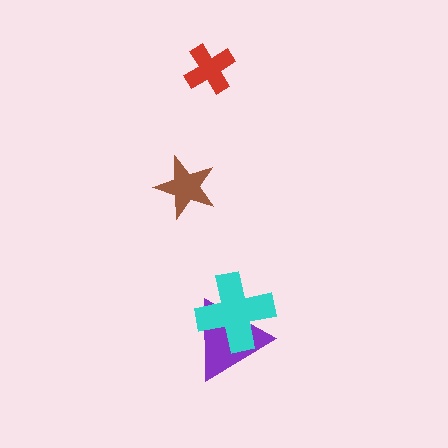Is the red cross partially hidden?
No, no other shape covers it.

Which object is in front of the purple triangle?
The cyan cross is in front of the purple triangle.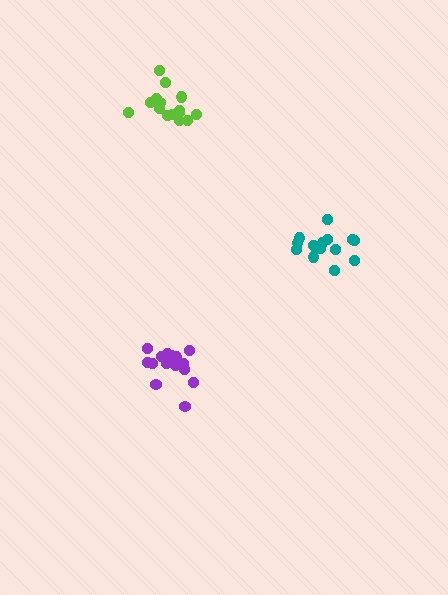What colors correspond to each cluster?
The clusters are colored: teal, purple, lime.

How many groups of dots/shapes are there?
There are 3 groups.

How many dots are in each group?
Group 1: 15 dots, Group 2: 15 dots, Group 3: 15 dots (45 total).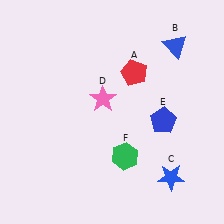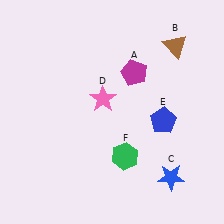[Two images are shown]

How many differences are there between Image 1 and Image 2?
There are 2 differences between the two images.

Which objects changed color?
A changed from red to magenta. B changed from blue to brown.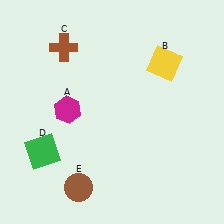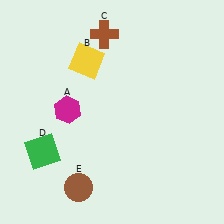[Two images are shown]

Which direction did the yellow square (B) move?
The yellow square (B) moved left.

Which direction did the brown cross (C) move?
The brown cross (C) moved right.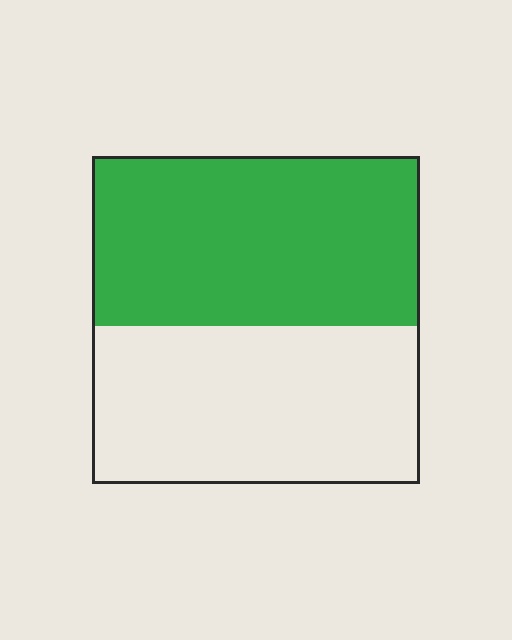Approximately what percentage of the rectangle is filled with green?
Approximately 50%.